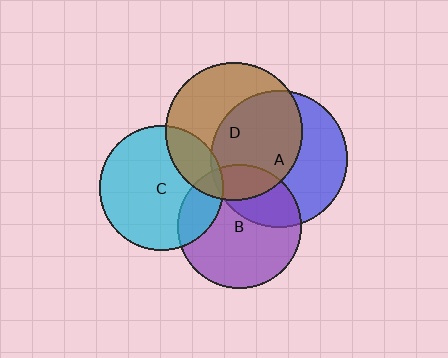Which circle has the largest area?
Circle D (brown).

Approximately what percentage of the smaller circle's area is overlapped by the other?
Approximately 20%.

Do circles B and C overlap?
Yes.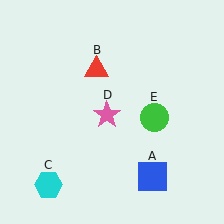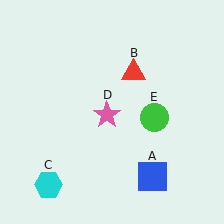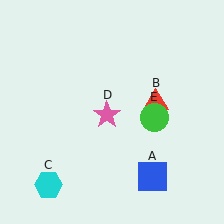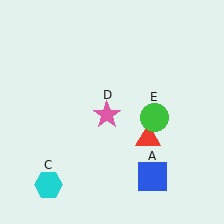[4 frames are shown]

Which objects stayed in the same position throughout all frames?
Blue square (object A) and cyan hexagon (object C) and pink star (object D) and green circle (object E) remained stationary.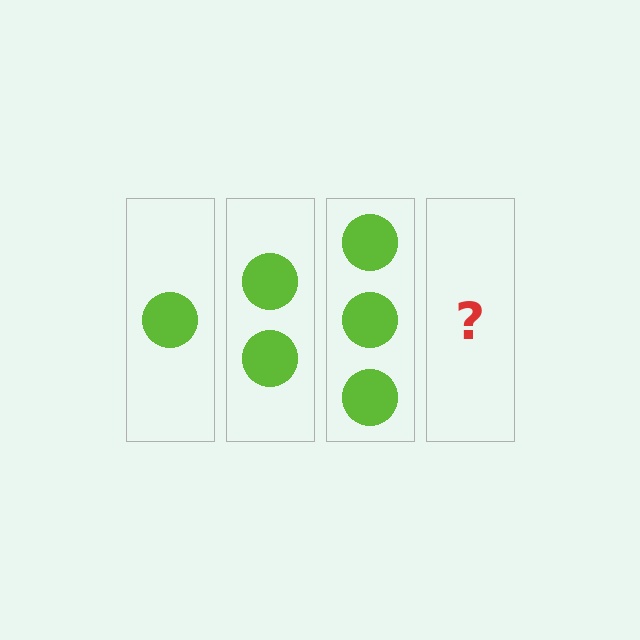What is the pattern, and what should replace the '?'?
The pattern is that each step adds one more circle. The '?' should be 4 circles.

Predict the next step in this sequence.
The next step is 4 circles.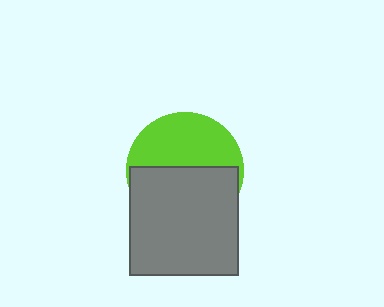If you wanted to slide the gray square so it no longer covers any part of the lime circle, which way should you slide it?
Slide it down — that is the most direct way to separate the two shapes.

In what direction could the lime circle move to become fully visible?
The lime circle could move up. That would shift it out from behind the gray square entirely.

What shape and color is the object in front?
The object in front is a gray square.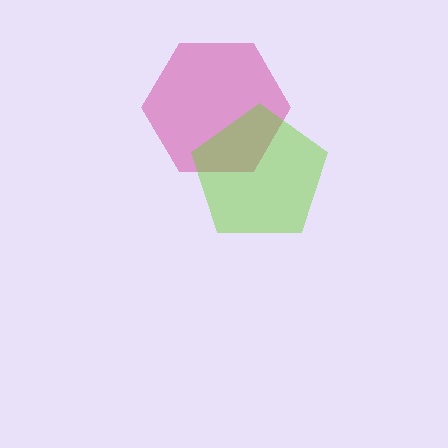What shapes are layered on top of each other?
The layered shapes are: a magenta hexagon, a lime pentagon.